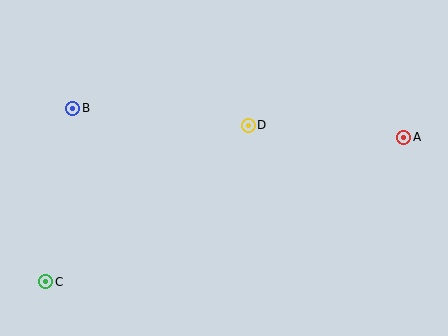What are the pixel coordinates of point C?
Point C is at (46, 282).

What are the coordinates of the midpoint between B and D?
The midpoint between B and D is at (161, 117).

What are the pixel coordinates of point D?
Point D is at (248, 125).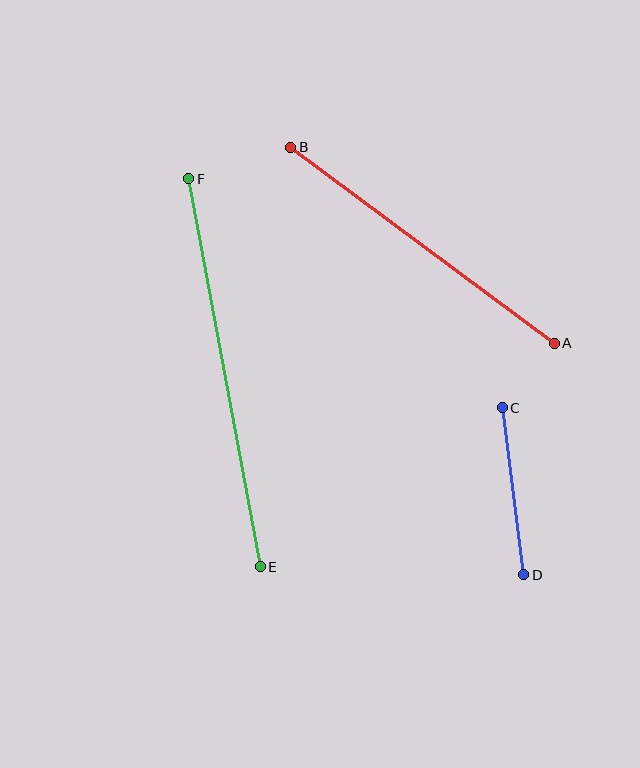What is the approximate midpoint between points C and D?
The midpoint is at approximately (513, 491) pixels.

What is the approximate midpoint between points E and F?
The midpoint is at approximately (224, 373) pixels.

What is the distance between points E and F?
The distance is approximately 395 pixels.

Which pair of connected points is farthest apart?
Points E and F are farthest apart.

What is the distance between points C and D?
The distance is approximately 168 pixels.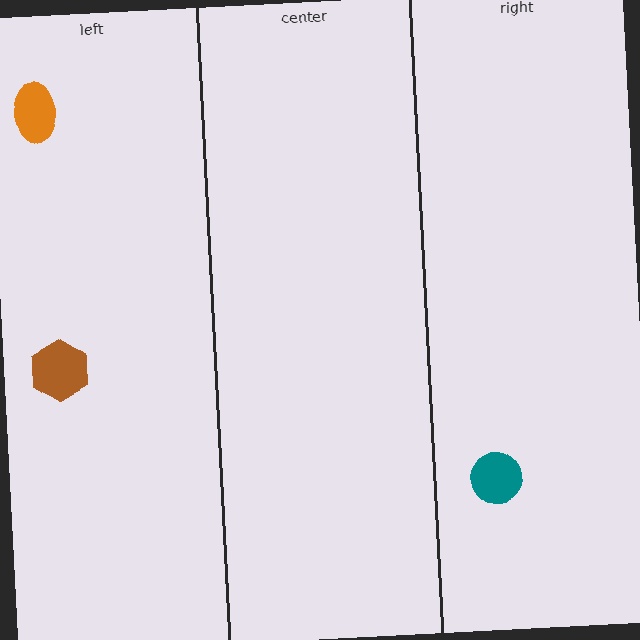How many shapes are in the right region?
1.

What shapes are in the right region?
The teal circle.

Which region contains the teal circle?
The right region.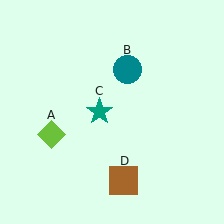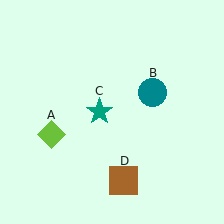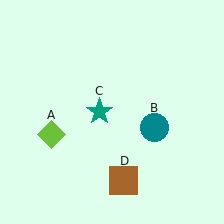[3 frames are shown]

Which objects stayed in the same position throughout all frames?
Lime diamond (object A) and teal star (object C) and brown square (object D) remained stationary.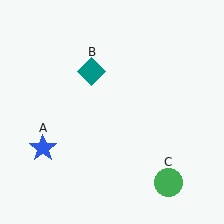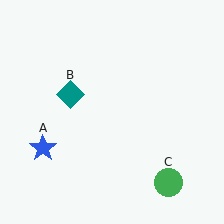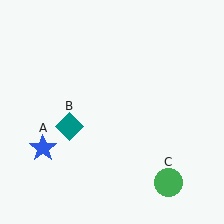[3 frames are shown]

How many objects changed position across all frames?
1 object changed position: teal diamond (object B).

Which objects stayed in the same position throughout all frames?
Blue star (object A) and green circle (object C) remained stationary.